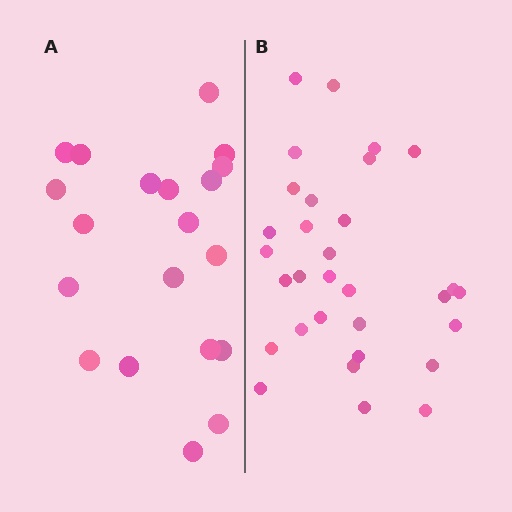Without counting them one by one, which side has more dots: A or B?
Region B (the right region) has more dots.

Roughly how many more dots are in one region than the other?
Region B has roughly 12 or so more dots than region A.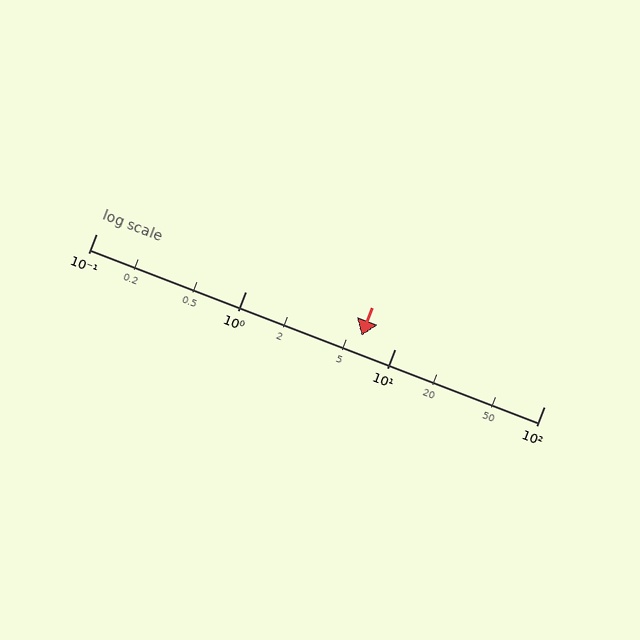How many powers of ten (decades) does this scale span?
The scale spans 3 decades, from 0.1 to 100.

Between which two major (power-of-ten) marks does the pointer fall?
The pointer is between 1 and 10.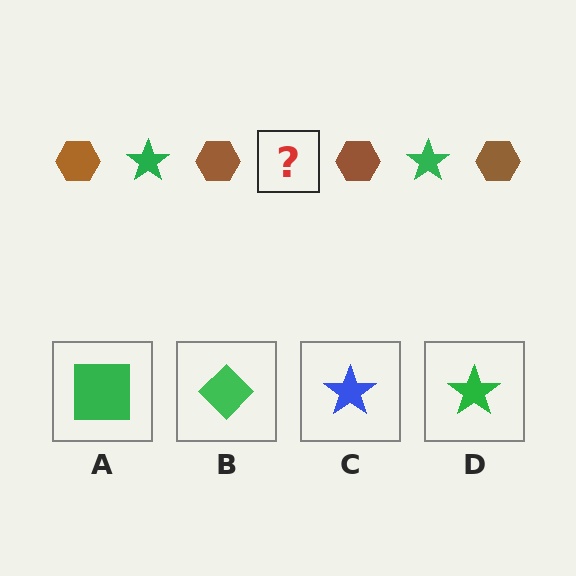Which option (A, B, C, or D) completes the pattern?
D.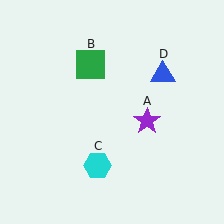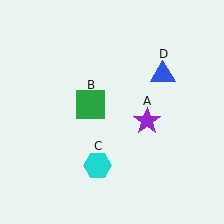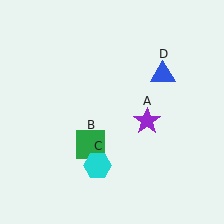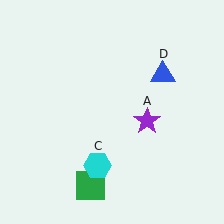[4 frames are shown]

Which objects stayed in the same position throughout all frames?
Purple star (object A) and cyan hexagon (object C) and blue triangle (object D) remained stationary.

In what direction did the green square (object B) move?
The green square (object B) moved down.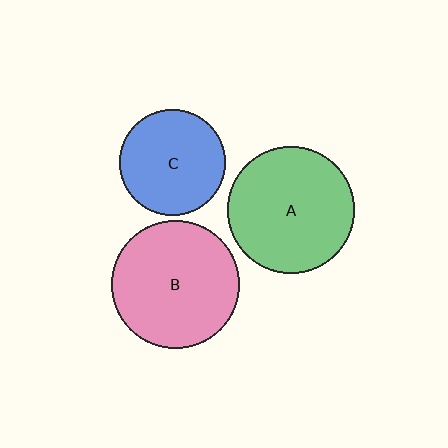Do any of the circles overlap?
No, none of the circles overlap.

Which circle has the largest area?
Circle B (pink).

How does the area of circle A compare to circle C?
Approximately 1.5 times.